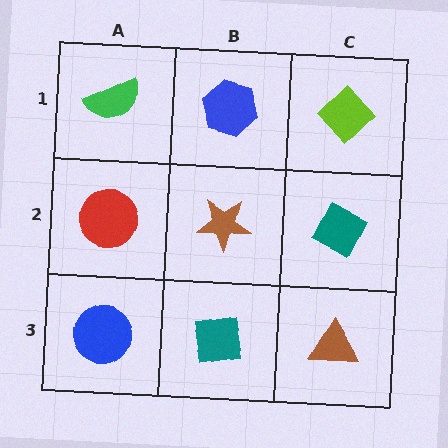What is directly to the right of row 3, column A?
A teal square.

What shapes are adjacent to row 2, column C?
A lime diamond (row 1, column C), a brown triangle (row 3, column C), a brown star (row 2, column B).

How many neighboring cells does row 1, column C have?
2.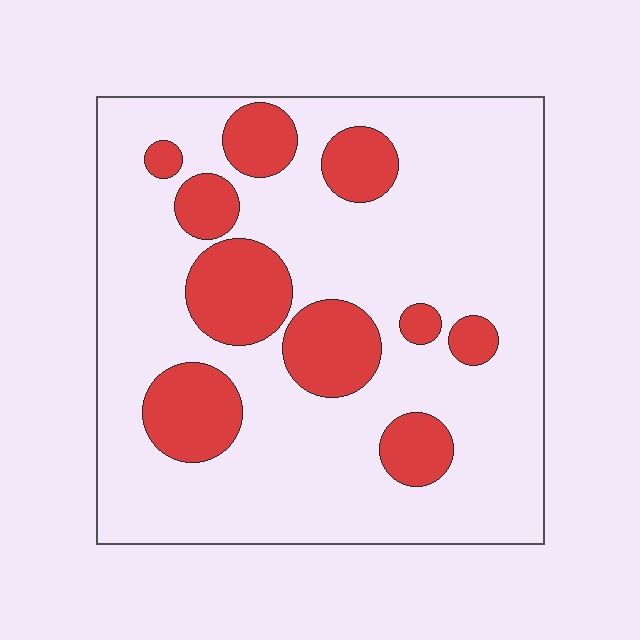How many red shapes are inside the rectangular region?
10.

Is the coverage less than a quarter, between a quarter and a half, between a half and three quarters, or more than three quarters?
Less than a quarter.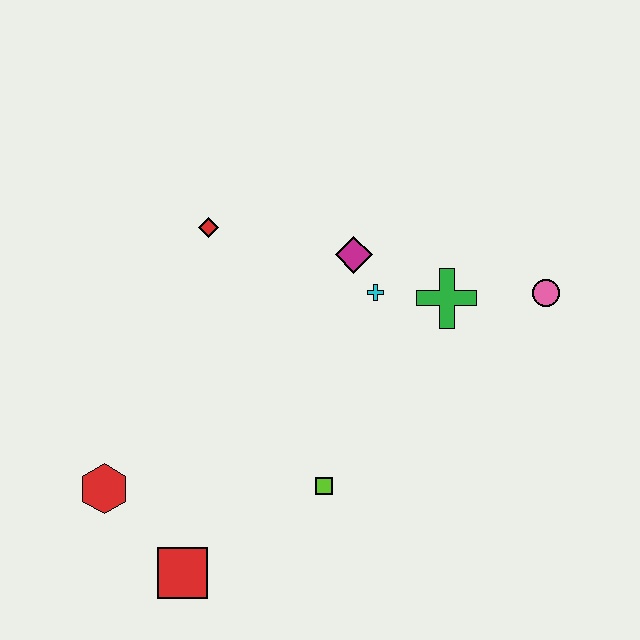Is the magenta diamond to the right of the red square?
Yes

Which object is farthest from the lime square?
The pink circle is farthest from the lime square.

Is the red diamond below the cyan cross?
No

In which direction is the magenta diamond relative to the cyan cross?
The magenta diamond is above the cyan cross.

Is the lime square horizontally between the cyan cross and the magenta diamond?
No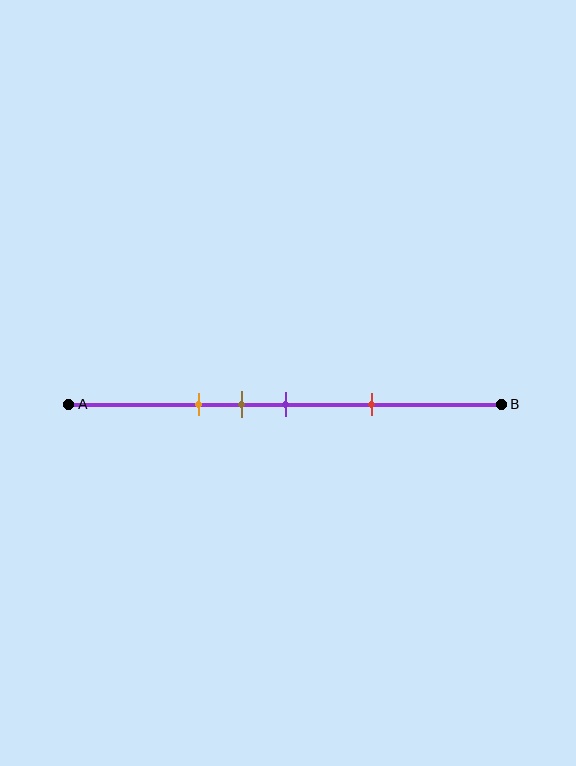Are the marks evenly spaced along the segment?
No, the marks are not evenly spaced.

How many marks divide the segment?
There are 4 marks dividing the segment.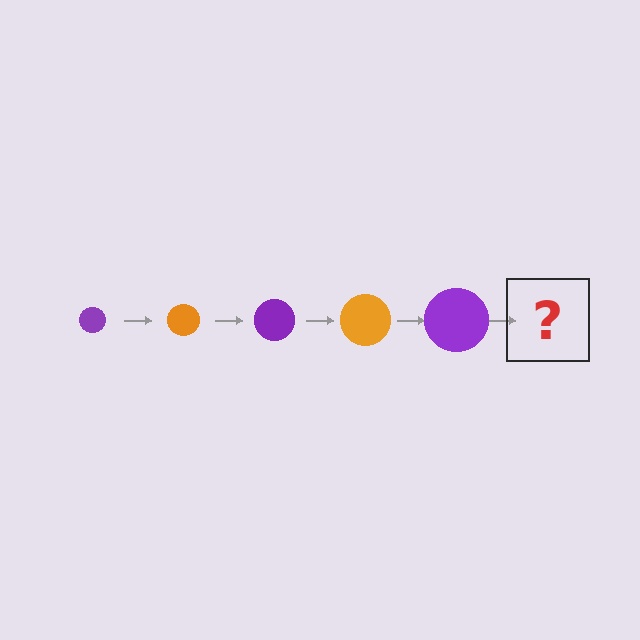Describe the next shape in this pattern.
It should be an orange circle, larger than the previous one.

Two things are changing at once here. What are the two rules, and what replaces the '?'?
The two rules are that the circle grows larger each step and the color cycles through purple and orange. The '?' should be an orange circle, larger than the previous one.